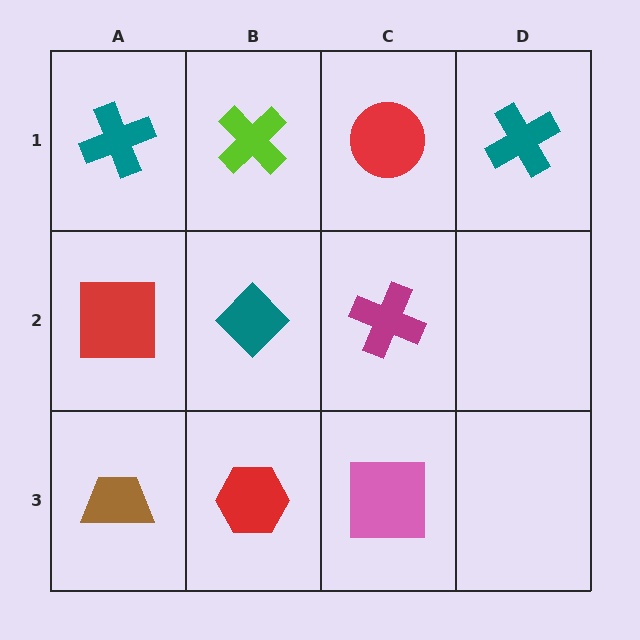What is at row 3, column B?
A red hexagon.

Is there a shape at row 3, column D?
No, that cell is empty.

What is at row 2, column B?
A teal diamond.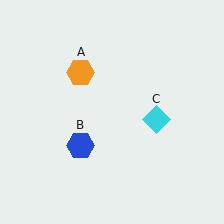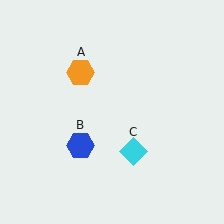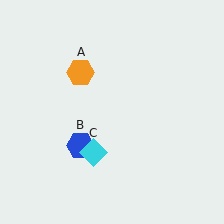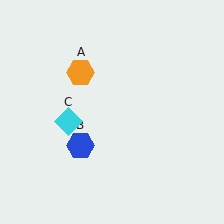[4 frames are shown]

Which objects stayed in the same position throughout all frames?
Orange hexagon (object A) and blue hexagon (object B) remained stationary.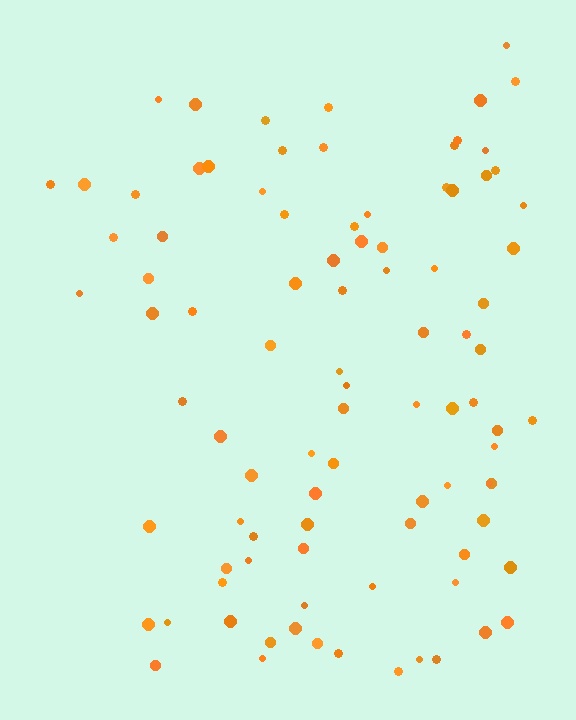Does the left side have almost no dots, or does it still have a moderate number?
Still a moderate number, just noticeably fewer than the right.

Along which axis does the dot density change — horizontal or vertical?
Horizontal.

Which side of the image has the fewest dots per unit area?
The left.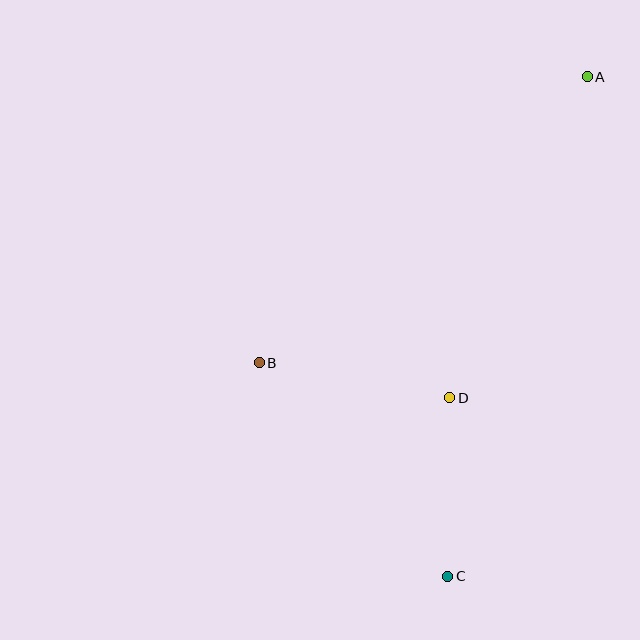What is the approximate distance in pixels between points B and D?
The distance between B and D is approximately 194 pixels.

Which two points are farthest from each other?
Points A and C are farthest from each other.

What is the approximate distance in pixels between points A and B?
The distance between A and B is approximately 435 pixels.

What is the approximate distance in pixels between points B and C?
The distance between B and C is approximately 285 pixels.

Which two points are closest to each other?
Points C and D are closest to each other.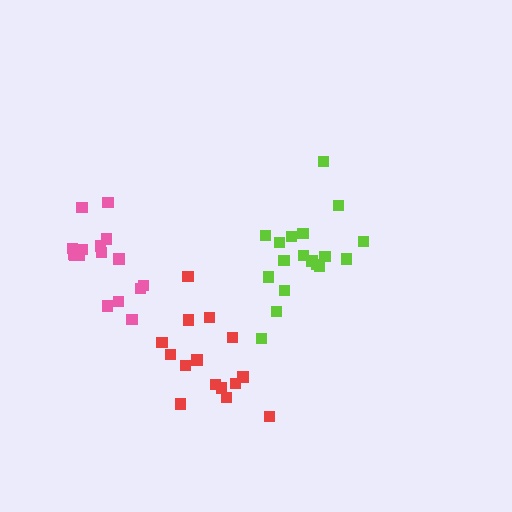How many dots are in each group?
Group 1: 18 dots, Group 2: 17 dots, Group 3: 15 dots (50 total).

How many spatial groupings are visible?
There are 3 spatial groupings.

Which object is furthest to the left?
The pink cluster is leftmost.